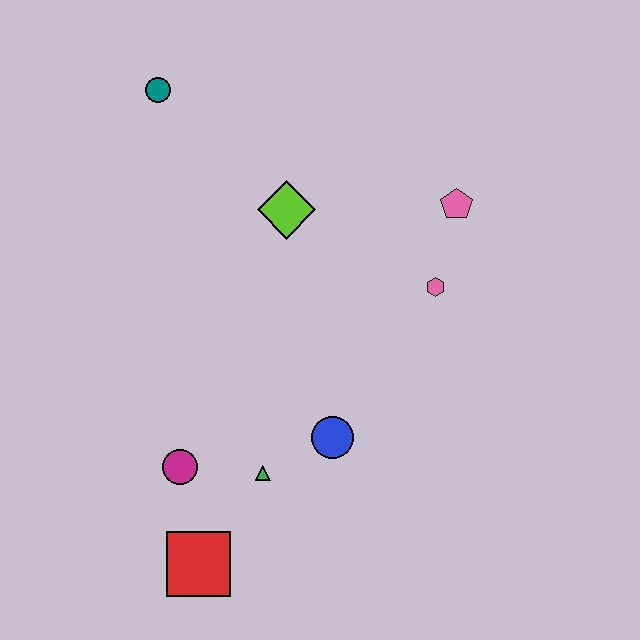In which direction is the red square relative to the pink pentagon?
The red square is below the pink pentagon.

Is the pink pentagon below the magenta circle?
No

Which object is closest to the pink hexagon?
The pink pentagon is closest to the pink hexagon.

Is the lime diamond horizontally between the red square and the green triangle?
No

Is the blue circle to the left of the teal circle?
No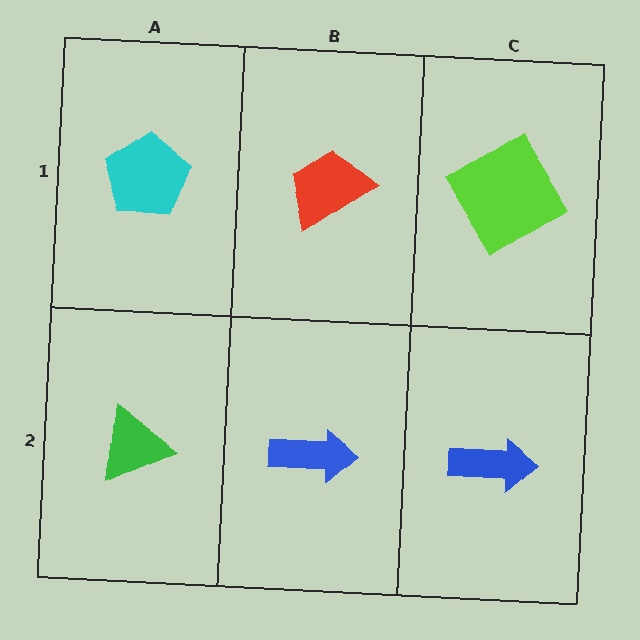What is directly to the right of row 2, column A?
A blue arrow.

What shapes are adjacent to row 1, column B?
A blue arrow (row 2, column B), a cyan pentagon (row 1, column A), a lime diamond (row 1, column C).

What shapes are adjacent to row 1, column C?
A blue arrow (row 2, column C), a red trapezoid (row 1, column B).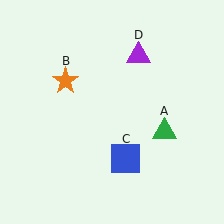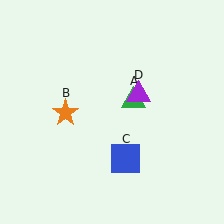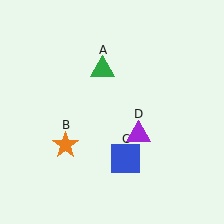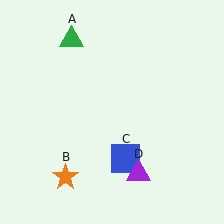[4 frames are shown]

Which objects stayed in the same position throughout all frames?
Blue square (object C) remained stationary.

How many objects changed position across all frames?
3 objects changed position: green triangle (object A), orange star (object B), purple triangle (object D).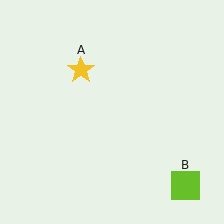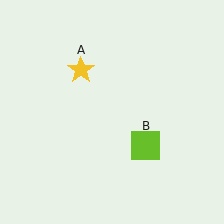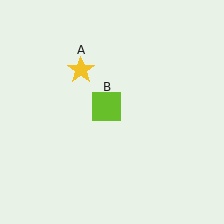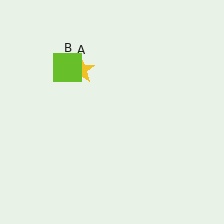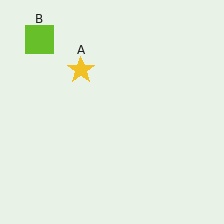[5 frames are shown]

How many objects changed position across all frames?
1 object changed position: lime square (object B).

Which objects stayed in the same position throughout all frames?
Yellow star (object A) remained stationary.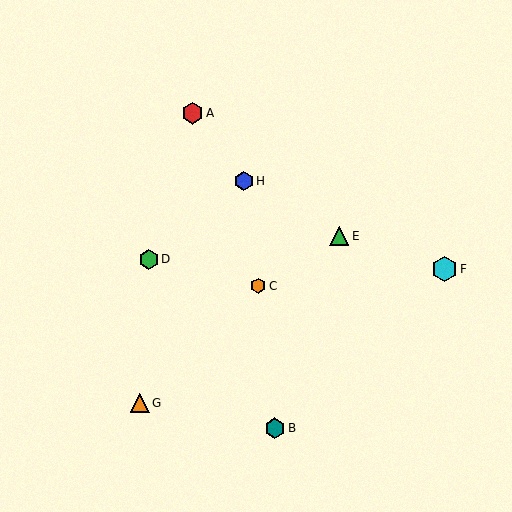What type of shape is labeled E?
Shape E is a green triangle.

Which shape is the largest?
The cyan hexagon (labeled F) is the largest.